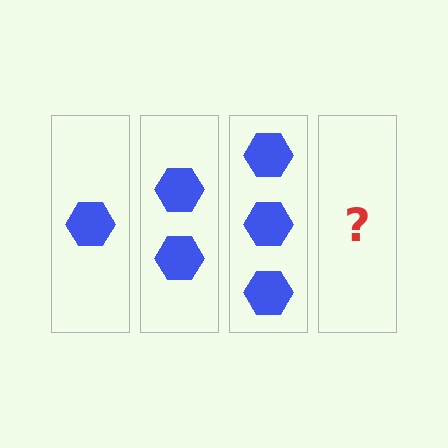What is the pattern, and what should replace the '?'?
The pattern is that each step adds one more hexagon. The '?' should be 4 hexagons.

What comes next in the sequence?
The next element should be 4 hexagons.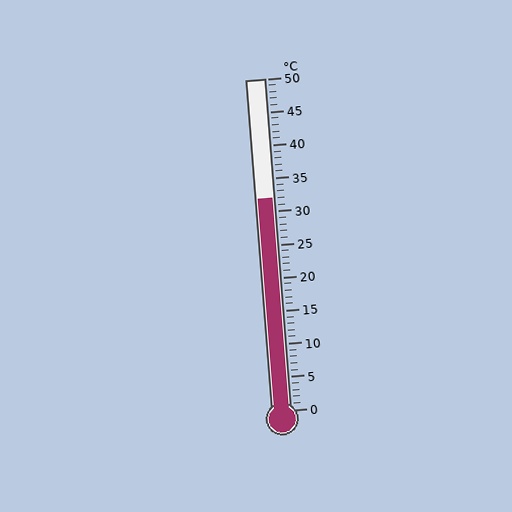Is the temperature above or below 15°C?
The temperature is above 15°C.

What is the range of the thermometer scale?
The thermometer scale ranges from 0°C to 50°C.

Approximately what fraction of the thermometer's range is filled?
The thermometer is filled to approximately 65% of its range.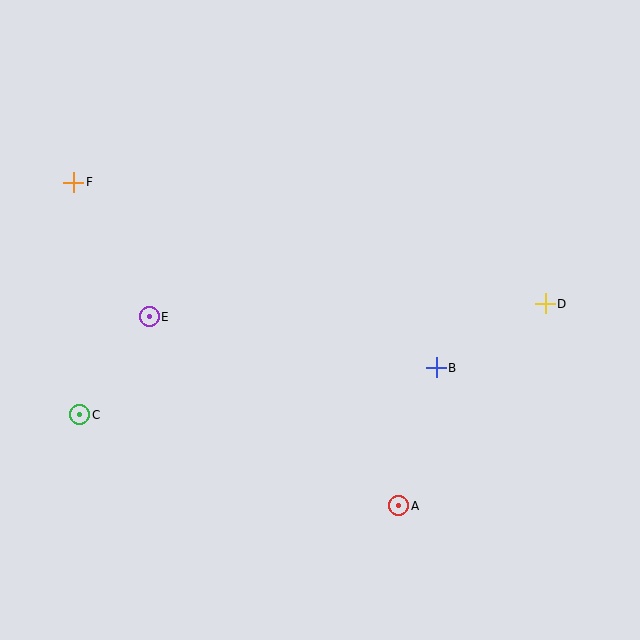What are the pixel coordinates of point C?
Point C is at (80, 415).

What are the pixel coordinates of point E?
Point E is at (149, 317).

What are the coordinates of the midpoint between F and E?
The midpoint between F and E is at (111, 250).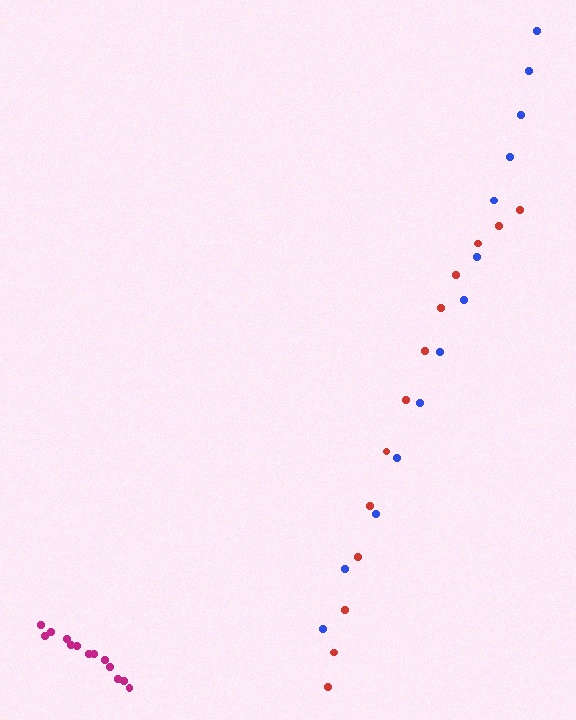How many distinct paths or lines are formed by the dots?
There are 3 distinct paths.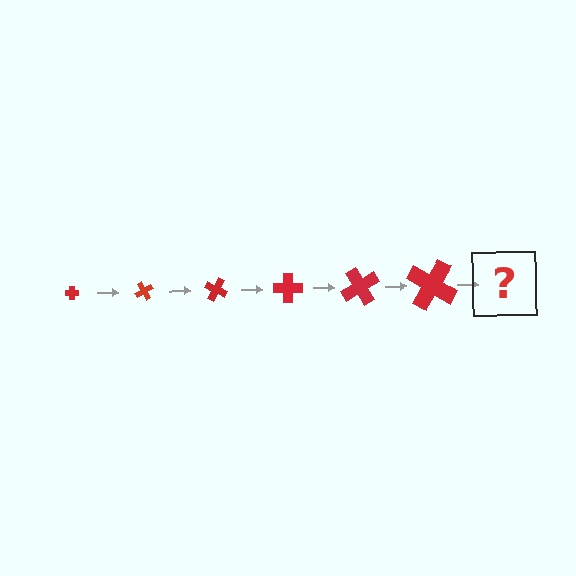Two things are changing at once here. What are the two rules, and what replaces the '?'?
The two rules are that the cross grows larger each step and it rotates 60 degrees each step. The '?' should be a cross, larger than the previous one and rotated 360 degrees from the start.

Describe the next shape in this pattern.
It should be a cross, larger than the previous one and rotated 360 degrees from the start.